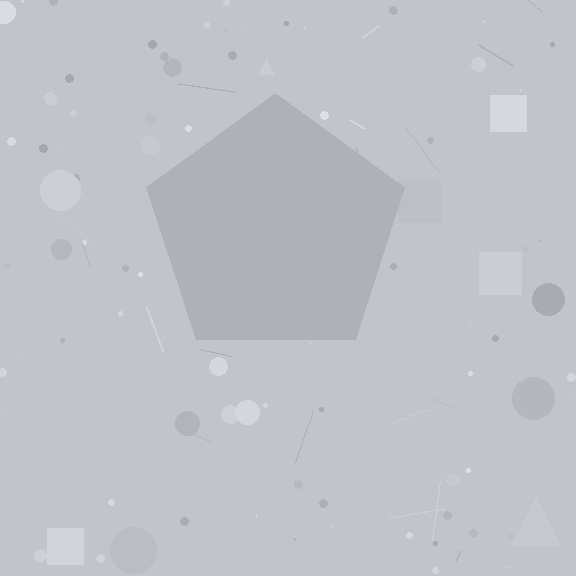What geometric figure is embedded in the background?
A pentagon is embedded in the background.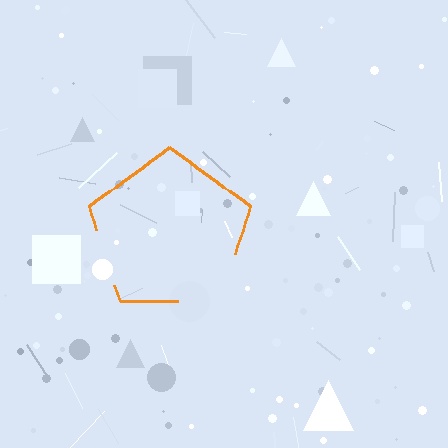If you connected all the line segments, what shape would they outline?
They would outline a pentagon.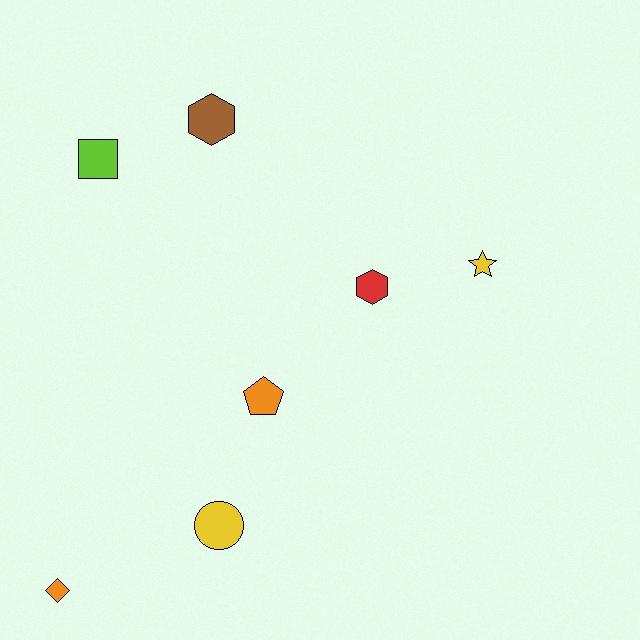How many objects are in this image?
There are 7 objects.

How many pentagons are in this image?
There is 1 pentagon.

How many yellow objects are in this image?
There are 2 yellow objects.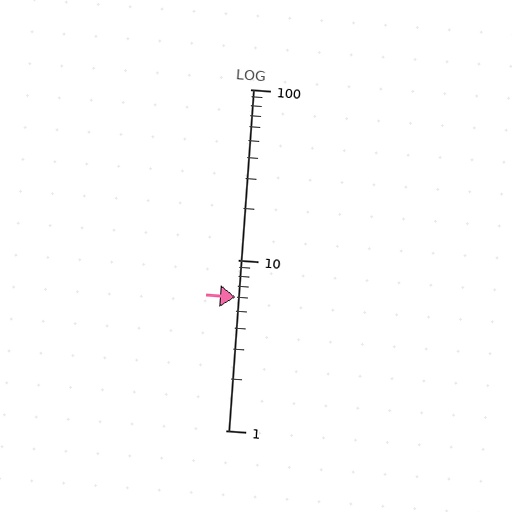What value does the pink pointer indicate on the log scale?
The pointer indicates approximately 6.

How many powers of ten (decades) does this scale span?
The scale spans 2 decades, from 1 to 100.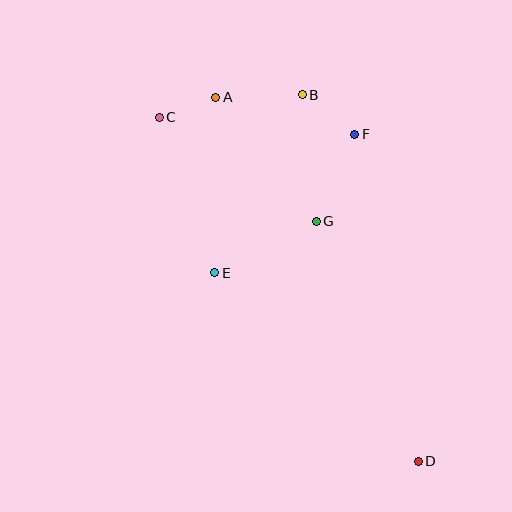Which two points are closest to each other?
Points A and C are closest to each other.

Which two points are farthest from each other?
Points C and D are farthest from each other.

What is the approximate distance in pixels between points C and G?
The distance between C and G is approximately 188 pixels.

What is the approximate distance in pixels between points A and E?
The distance between A and E is approximately 176 pixels.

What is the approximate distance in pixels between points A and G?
The distance between A and G is approximately 160 pixels.